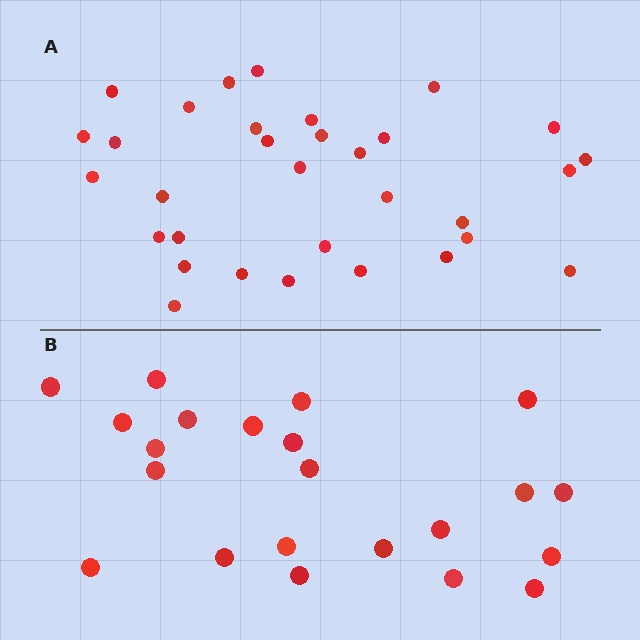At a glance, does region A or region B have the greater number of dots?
Region A (the top region) has more dots.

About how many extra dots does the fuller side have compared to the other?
Region A has roughly 10 or so more dots than region B.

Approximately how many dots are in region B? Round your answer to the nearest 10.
About 20 dots. (The exact count is 22, which rounds to 20.)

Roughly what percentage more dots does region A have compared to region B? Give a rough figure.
About 45% more.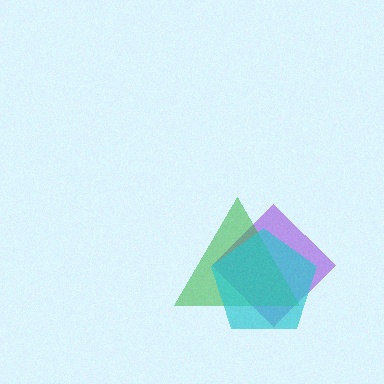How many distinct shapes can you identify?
There are 3 distinct shapes: a purple diamond, a green triangle, a cyan pentagon.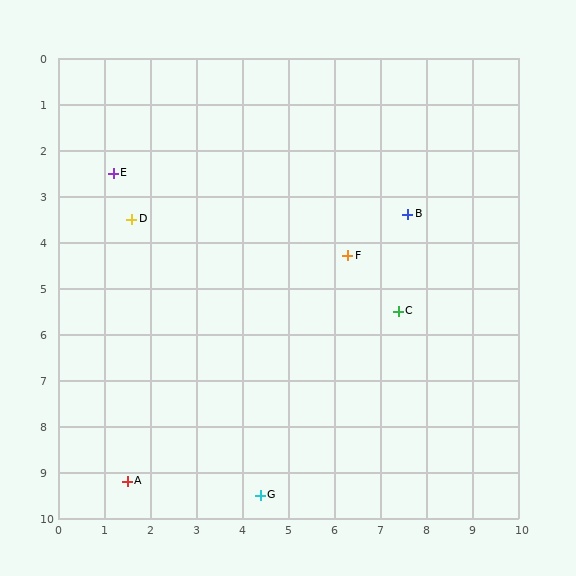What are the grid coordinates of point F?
Point F is at approximately (6.3, 4.3).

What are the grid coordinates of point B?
Point B is at approximately (7.6, 3.4).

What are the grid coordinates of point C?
Point C is at approximately (7.4, 5.5).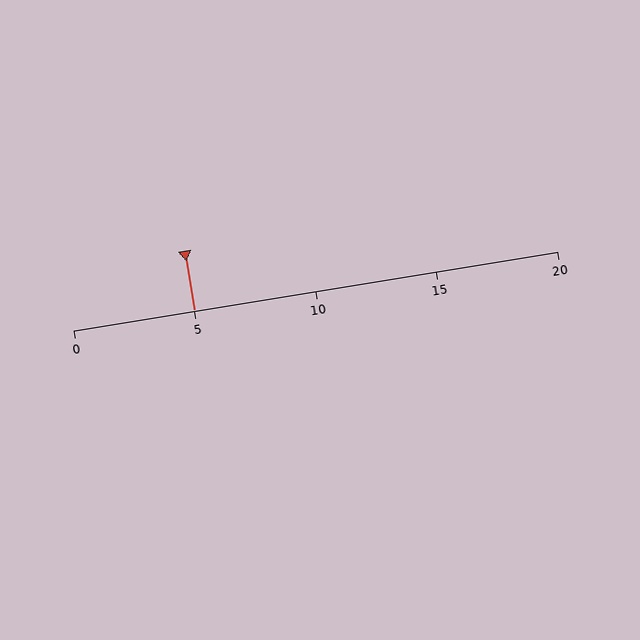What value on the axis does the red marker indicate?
The marker indicates approximately 5.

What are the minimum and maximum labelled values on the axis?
The axis runs from 0 to 20.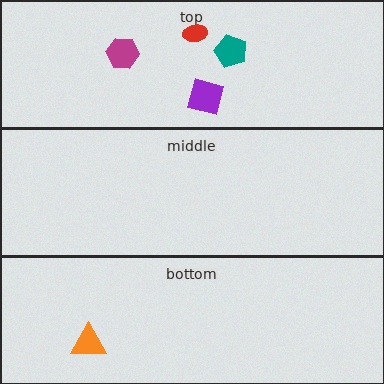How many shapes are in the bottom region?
1.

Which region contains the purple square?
The top region.